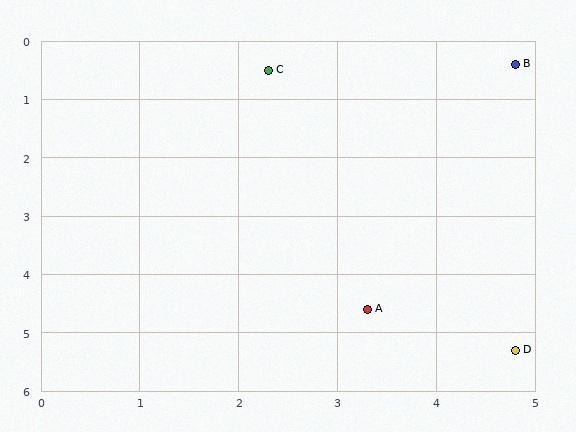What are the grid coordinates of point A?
Point A is at approximately (3.3, 4.6).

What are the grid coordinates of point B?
Point B is at approximately (4.8, 0.4).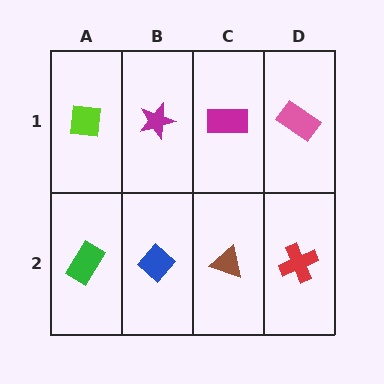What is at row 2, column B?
A blue diamond.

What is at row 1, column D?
A pink rectangle.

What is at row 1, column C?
A magenta rectangle.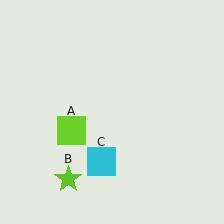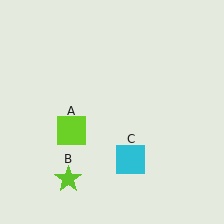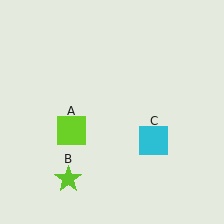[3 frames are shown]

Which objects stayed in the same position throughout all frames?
Lime square (object A) and lime star (object B) remained stationary.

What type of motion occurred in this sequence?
The cyan square (object C) rotated counterclockwise around the center of the scene.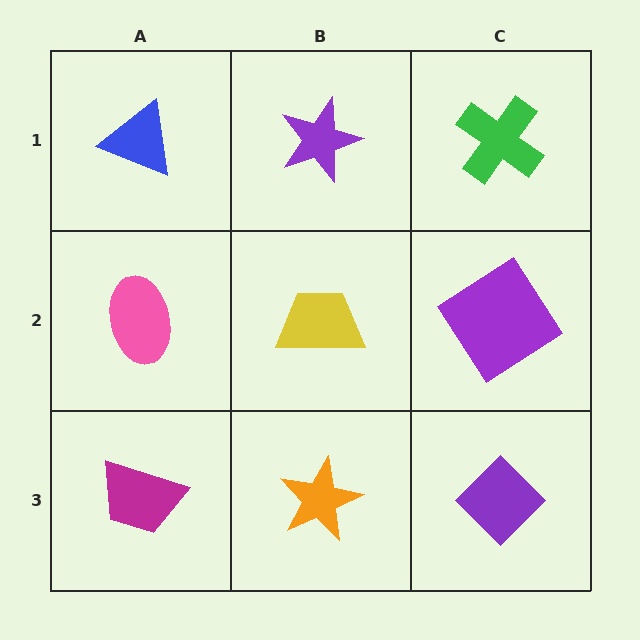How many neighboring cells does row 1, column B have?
3.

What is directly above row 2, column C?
A green cross.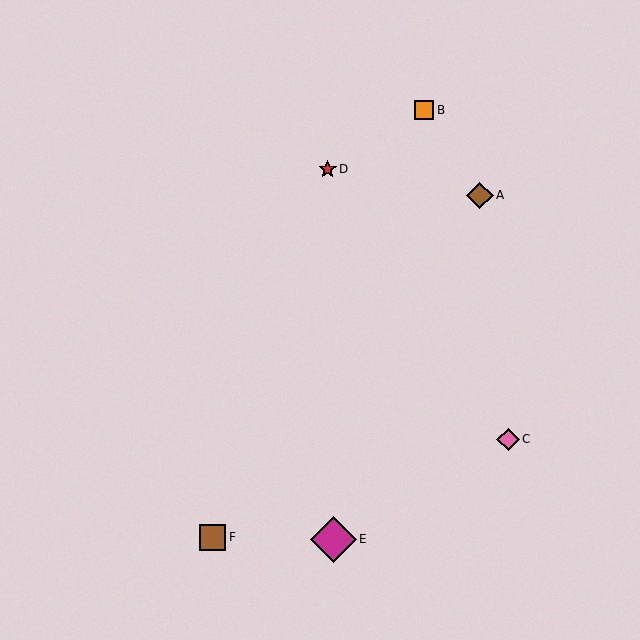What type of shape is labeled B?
Shape B is an orange square.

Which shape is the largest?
The magenta diamond (labeled E) is the largest.